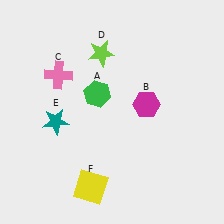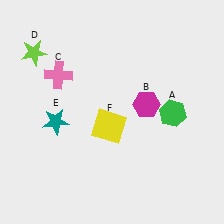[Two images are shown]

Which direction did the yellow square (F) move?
The yellow square (F) moved up.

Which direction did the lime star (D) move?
The lime star (D) moved left.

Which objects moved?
The objects that moved are: the green hexagon (A), the lime star (D), the yellow square (F).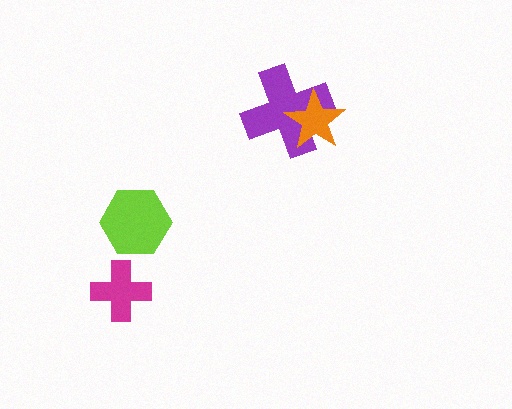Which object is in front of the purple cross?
The orange star is in front of the purple cross.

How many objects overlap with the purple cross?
1 object overlaps with the purple cross.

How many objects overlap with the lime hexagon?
0 objects overlap with the lime hexagon.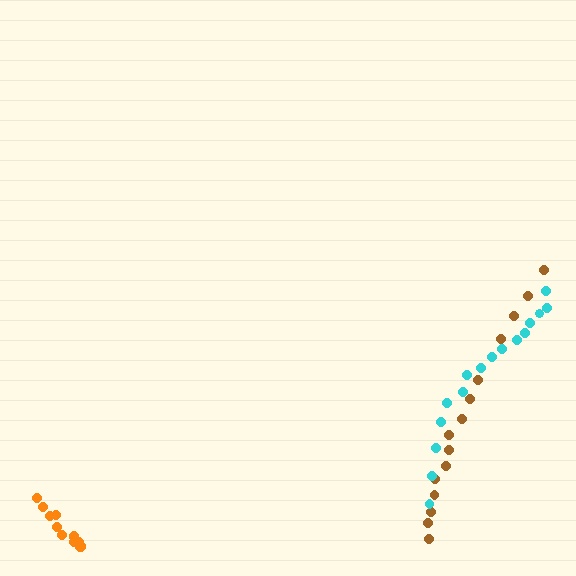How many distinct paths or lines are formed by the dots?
There are 3 distinct paths.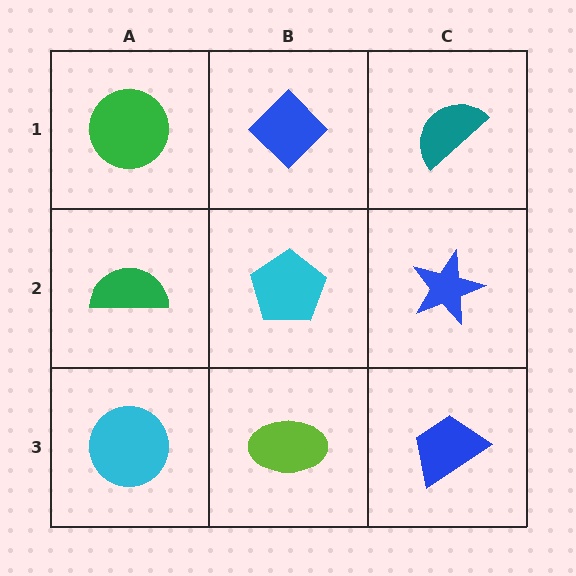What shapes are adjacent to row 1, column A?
A green semicircle (row 2, column A), a blue diamond (row 1, column B).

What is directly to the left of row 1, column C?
A blue diamond.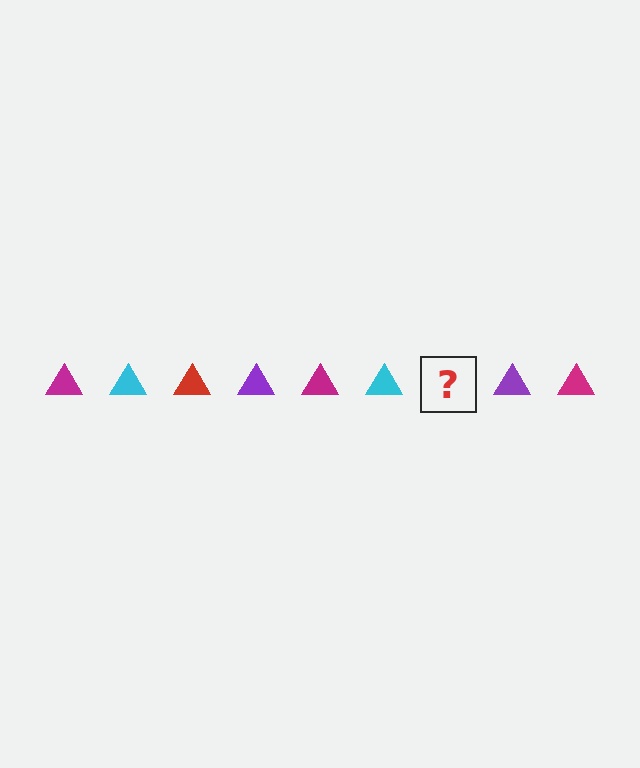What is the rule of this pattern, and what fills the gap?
The rule is that the pattern cycles through magenta, cyan, red, purple triangles. The gap should be filled with a red triangle.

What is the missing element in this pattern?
The missing element is a red triangle.